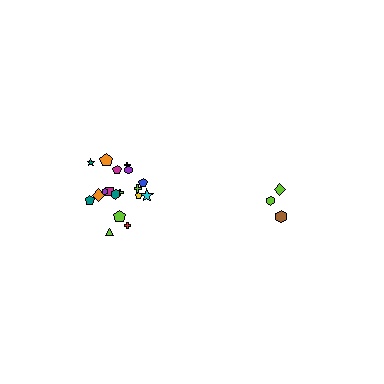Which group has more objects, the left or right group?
The left group.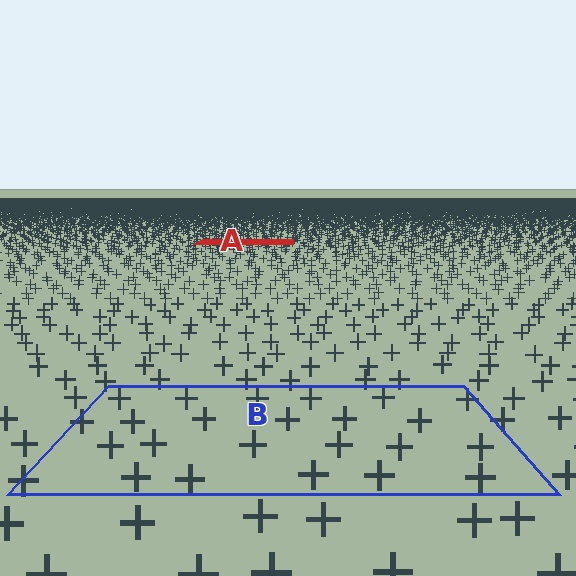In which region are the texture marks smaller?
The texture marks are smaller in region A, because it is farther away.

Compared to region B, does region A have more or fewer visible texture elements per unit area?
Region A has more texture elements per unit area — they are packed more densely because it is farther away.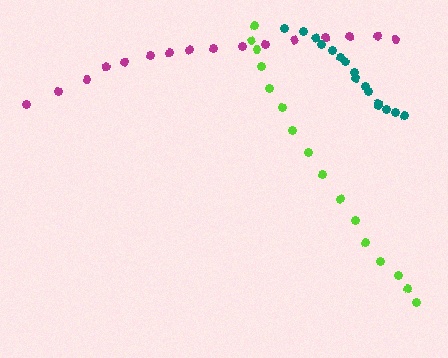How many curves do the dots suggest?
There are 3 distinct paths.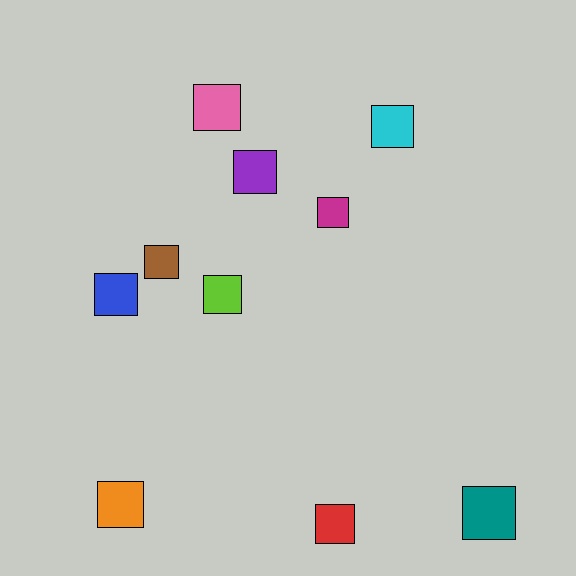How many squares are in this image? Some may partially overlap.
There are 10 squares.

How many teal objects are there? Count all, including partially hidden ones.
There is 1 teal object.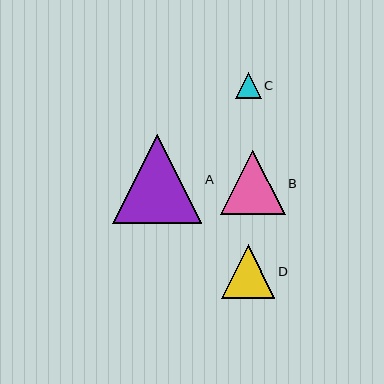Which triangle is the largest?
Triangle A is the largest with a size of approximately 89 pixels.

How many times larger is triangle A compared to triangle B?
Triangle A is approximately 1.4 times the size of triangle B.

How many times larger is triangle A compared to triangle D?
Triangle A is approximately 1.7 times the size of triangle D.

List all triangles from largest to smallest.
From largest to smallest: A, B, D, C.